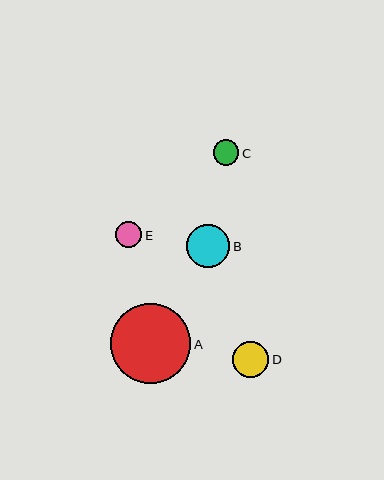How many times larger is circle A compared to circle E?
Circle A is approximately 3.1 times the size of circle E.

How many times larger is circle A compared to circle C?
Circle A is approximately 3.2 times the size of circle C.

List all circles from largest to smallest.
From largest to smallest: A, B, D, E, C.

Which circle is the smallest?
Circle C is the smallest with a size of approximately 25 pixels.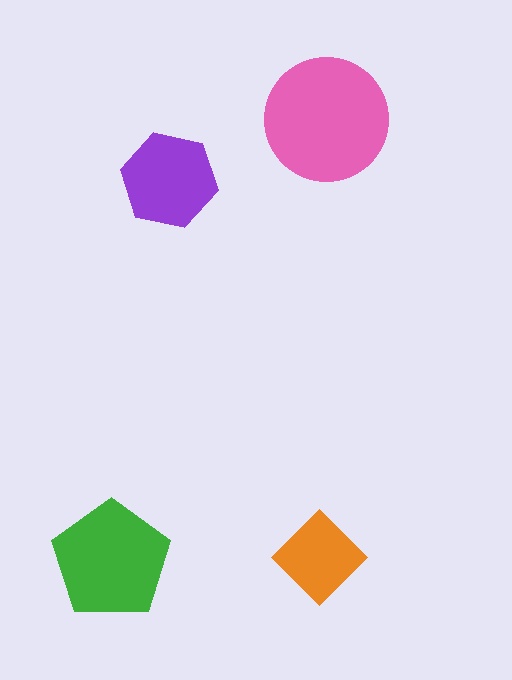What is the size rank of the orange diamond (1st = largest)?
4th.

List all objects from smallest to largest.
The orange diamond, the purple hexagon, the green pentagon, the pink circle.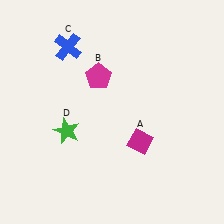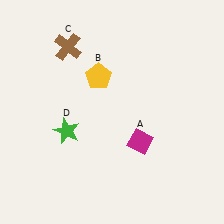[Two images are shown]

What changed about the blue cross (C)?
In Image 1, C is blue. In Image 2, it changed to brown.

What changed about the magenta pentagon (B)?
In Image 1, B is magenta. In Image 2, it changed to yellow.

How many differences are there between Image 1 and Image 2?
There are 2 differences between the two images.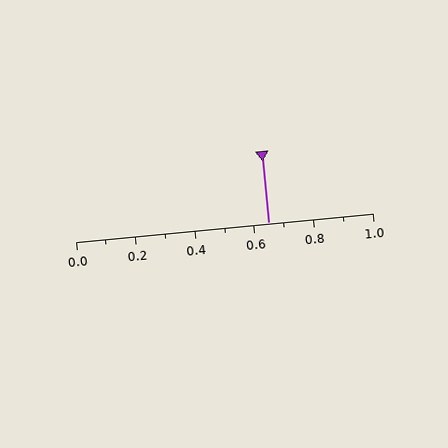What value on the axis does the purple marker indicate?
The marker indicates approximately 0.65.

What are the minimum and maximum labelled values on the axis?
The axis runs from 0.0 to 1.0.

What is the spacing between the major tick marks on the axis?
The major ticks are spaced 0.2 apart.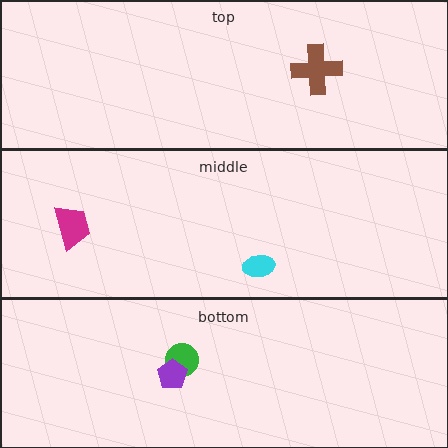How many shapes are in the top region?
1.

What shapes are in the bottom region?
The green circle, the purple pentagon.